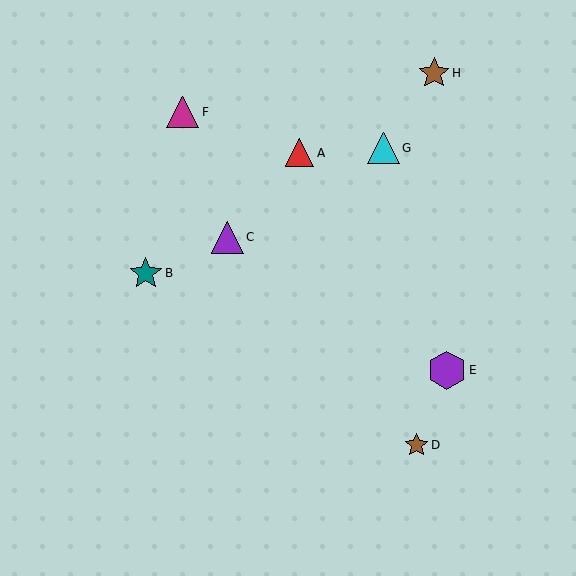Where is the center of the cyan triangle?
The center of the cyan triangle is at (384, 148).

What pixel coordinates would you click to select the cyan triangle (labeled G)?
Click at (384, 148) to select the cyan triangle G.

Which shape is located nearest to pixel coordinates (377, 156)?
The cyan triangle (labeled G) at (384, 148) is nearest to that location.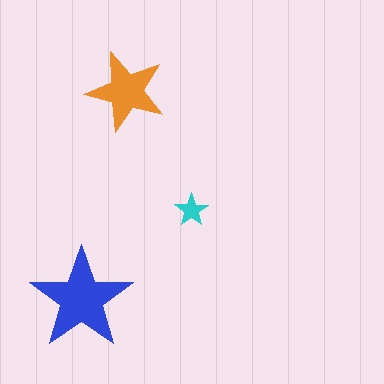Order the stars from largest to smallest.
the blue one, the orange one, the cyan one.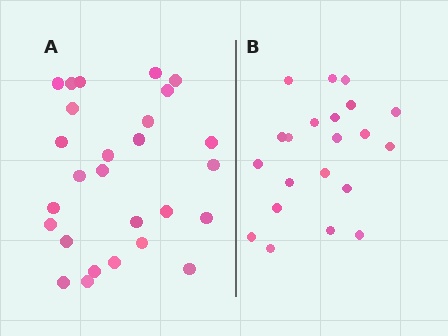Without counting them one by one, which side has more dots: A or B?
Region A (the left region) has more dots.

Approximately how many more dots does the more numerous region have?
Region A has about 6 more dots than region B.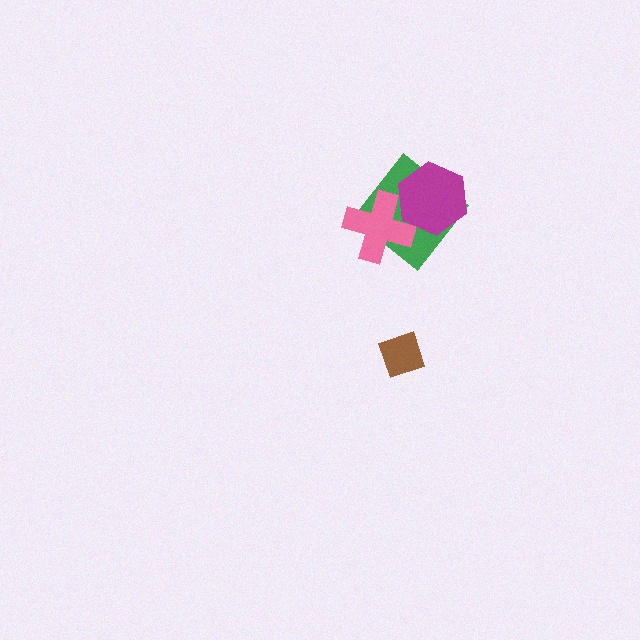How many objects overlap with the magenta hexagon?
2 objects overlap with the magenta hexagon.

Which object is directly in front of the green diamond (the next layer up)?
The pink cross is directly in front of the green diamond.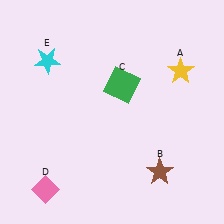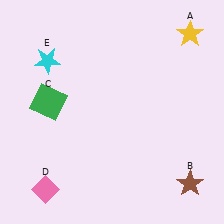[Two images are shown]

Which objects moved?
The objects that moved are: the yellow star (A), the brown star (B), the green square (C).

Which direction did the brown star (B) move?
The brown star (B) moved right.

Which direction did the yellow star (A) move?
The yellow star (A) moved up.